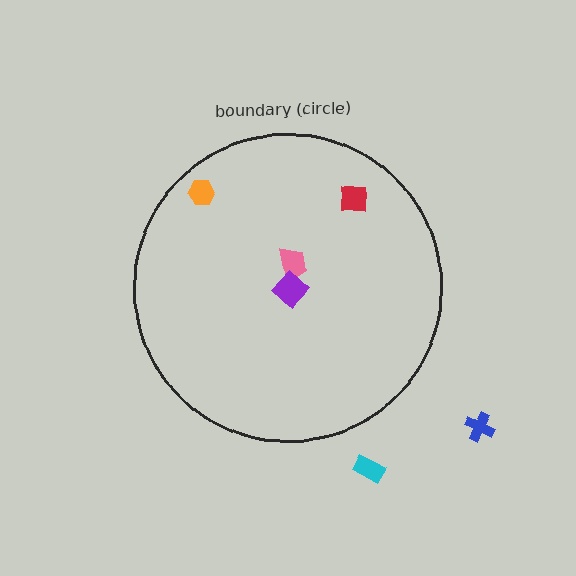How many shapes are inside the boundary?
4 inside, 2 outside.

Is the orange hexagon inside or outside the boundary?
Inside.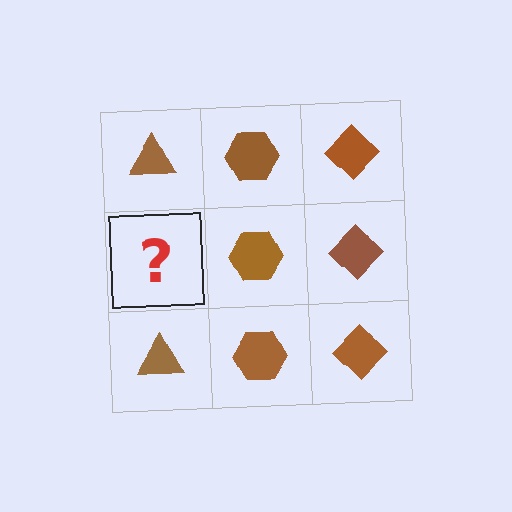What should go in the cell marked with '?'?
The missing cell should contain a brown triangle.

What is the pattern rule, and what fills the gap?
The rule is that each column has a consistent shape. The gap should be filled with a brown triangle.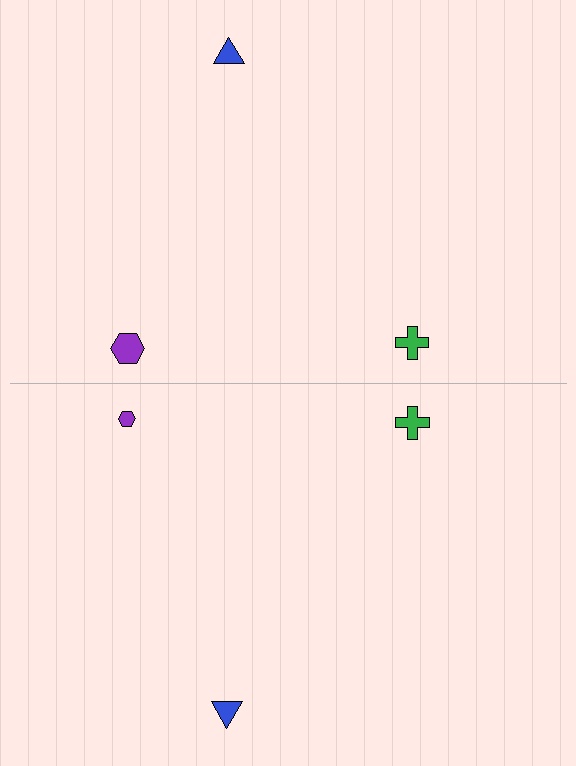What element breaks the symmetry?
The purple hexagon on the bottom side has a different size than its mirror counterpart.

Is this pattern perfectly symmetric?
No, the pattern is not perfectly symmetric. The purple hexagon on the bottom side has a different size than its mirror counterpart.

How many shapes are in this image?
There are 6 shapes in this image.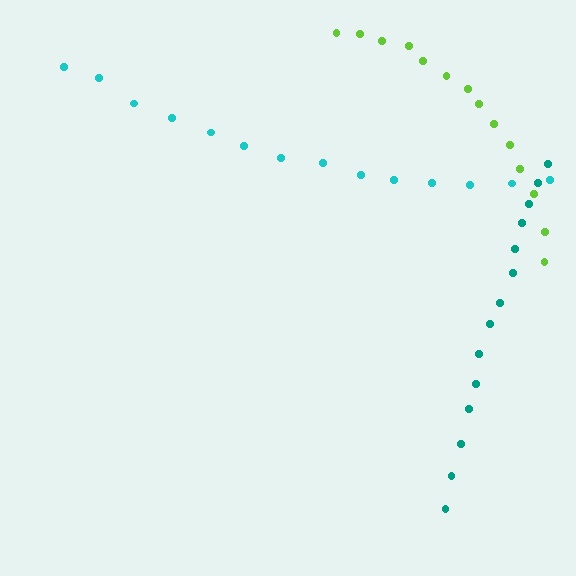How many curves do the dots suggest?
There are 3 distinct paths.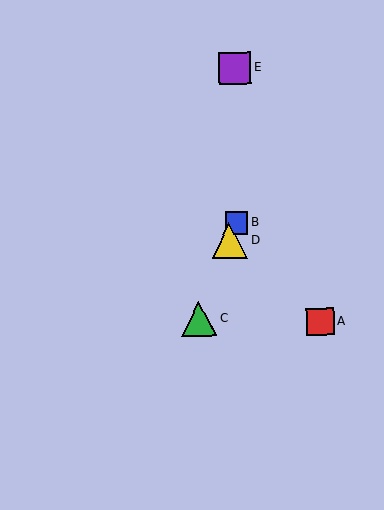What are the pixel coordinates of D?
Object D is at (229, 241).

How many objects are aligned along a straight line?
3 objects (B, C, D) are aligned along a straight line.